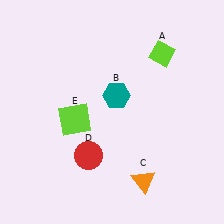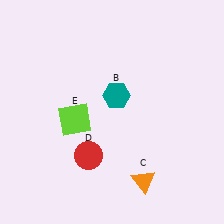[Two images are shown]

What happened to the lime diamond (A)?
The lime diamond (A) was removed in Image 2. It was in the top-right area of Image 1.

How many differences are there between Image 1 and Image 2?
There is 1 difference between the two images.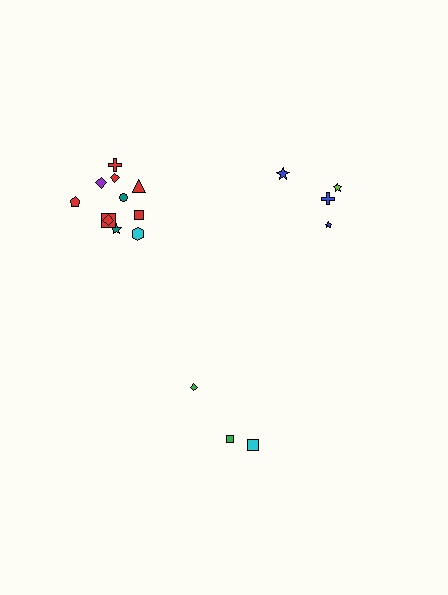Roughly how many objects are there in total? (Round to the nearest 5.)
Roughly 20 objects in total.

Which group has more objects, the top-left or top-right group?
The top-left group.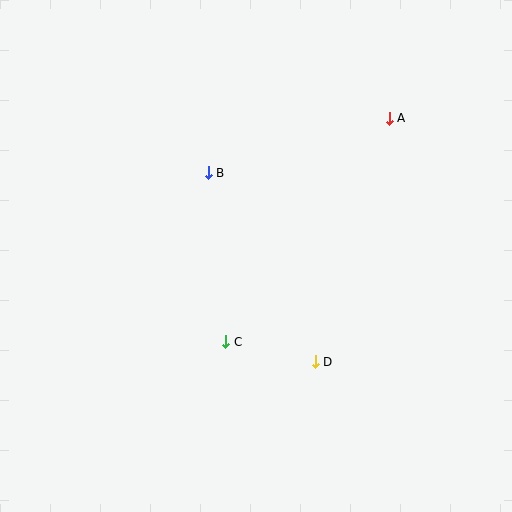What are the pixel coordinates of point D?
Point D is at (315, 362).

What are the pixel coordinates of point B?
Point B is at (208, 173).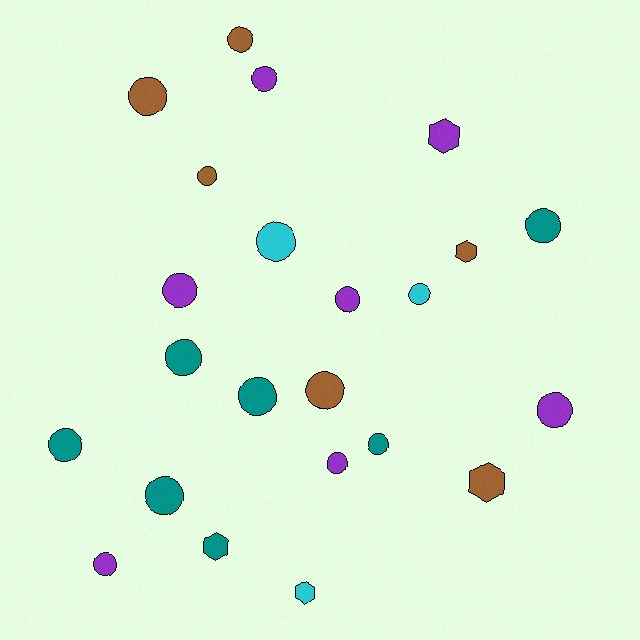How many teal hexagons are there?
There is 1 teal hexagon.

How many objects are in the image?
There are 23 objects.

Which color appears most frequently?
Purple, with 7 objects.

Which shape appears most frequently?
Circle, with 18 objects.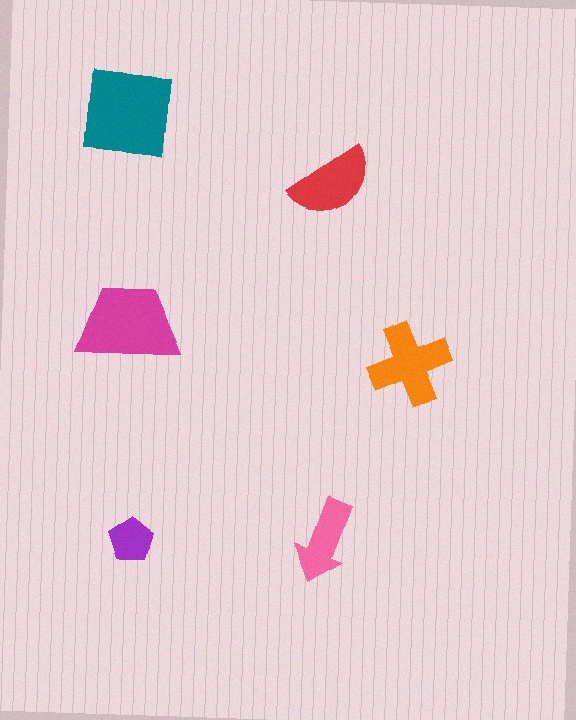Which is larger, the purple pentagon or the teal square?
The teal square.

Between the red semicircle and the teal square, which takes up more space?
The teal square.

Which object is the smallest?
The purple pentagon.